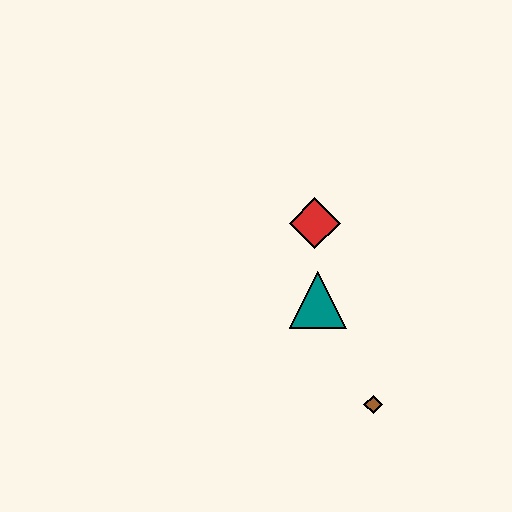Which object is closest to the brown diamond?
The teal triangle is closest to the brown diamond.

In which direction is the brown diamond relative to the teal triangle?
The brown diamond is below the teal triangle.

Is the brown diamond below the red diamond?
Yes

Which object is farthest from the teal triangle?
The brown diamond is farthest from the teal triangle.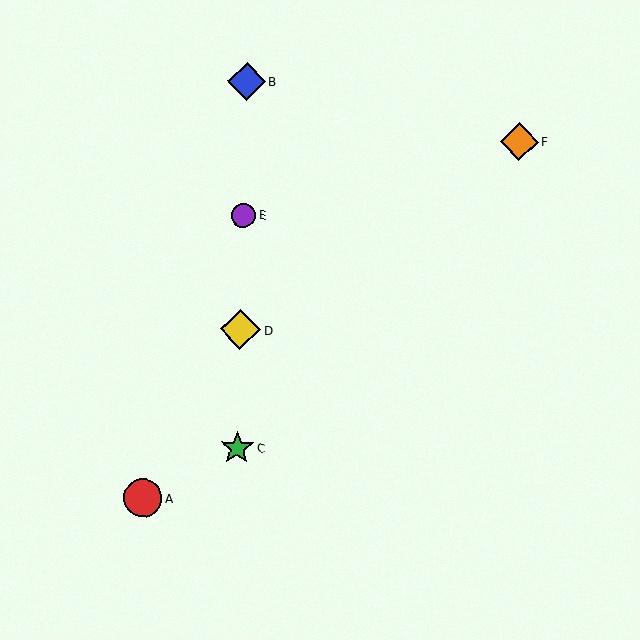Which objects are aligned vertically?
Objects B, C, D, E are aligned vertically.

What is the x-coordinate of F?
Object F is at x≈519.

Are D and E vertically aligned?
Yes, both are at x≈240.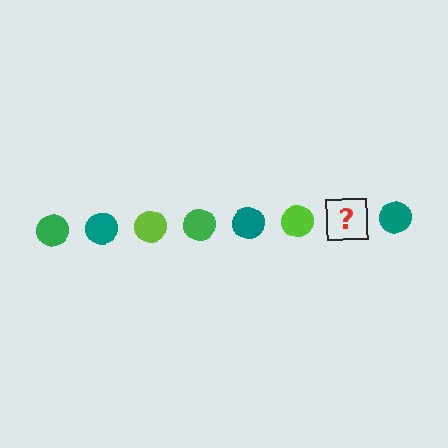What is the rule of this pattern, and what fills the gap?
The rule is that the pattern cycles through green, teal, lime circles. The gap should be filled with a green circle.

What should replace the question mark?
The question mark should be replaced with a green circle.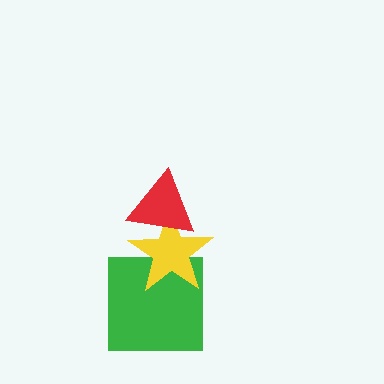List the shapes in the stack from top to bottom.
From top to bottom: the red triangle, the yellow star, the green square.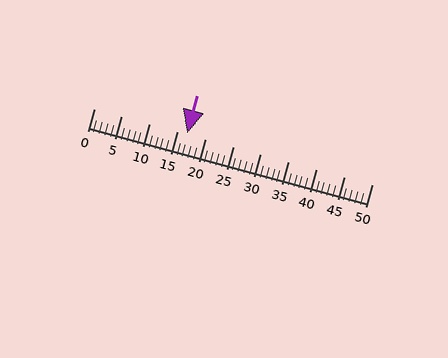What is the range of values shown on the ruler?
The ruler shows values from 0 to 50.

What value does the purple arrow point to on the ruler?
The purple arrow points to approximately 17.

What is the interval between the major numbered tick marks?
The major tick marks are spaced 5 units apart.